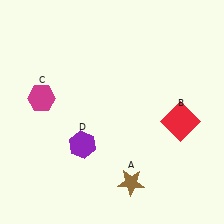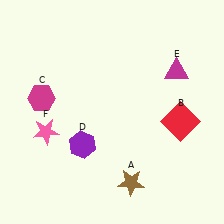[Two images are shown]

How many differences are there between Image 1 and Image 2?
There are 2 differences between the two images.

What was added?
A magenta triangle (E), a pink star (F) were added in Image 2.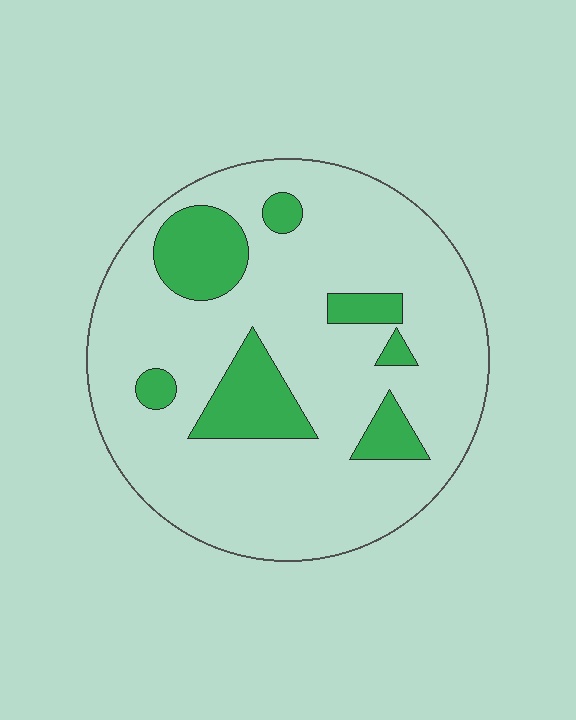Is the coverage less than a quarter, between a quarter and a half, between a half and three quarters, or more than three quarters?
Less than a quarter.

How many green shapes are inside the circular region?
7.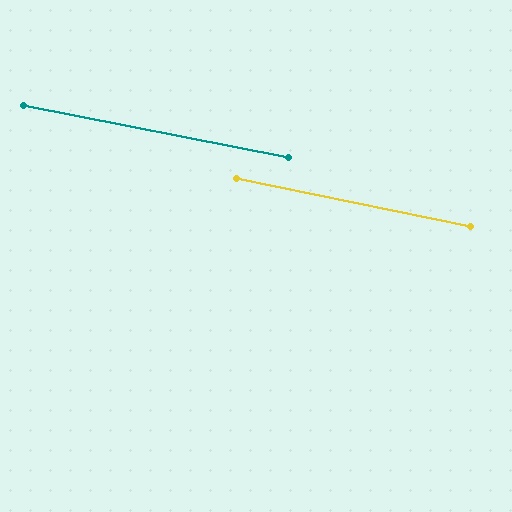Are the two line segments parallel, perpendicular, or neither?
Parallel — their directions differ by only 0.4°.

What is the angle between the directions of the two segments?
Approximately 0 degrees.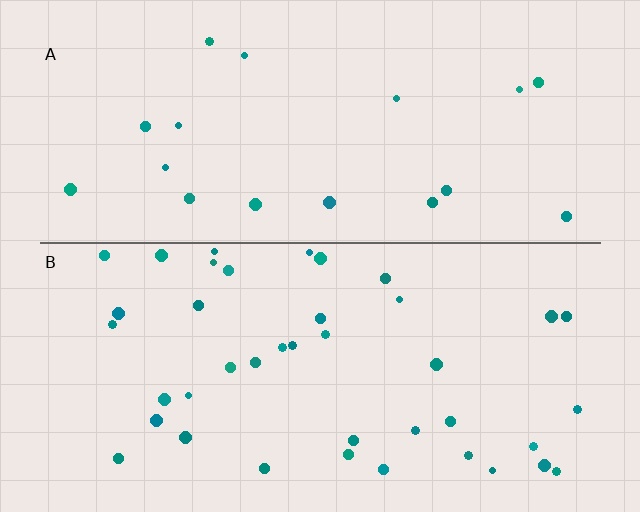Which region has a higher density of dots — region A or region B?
B (the bottom).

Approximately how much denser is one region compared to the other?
Approximately 2.2× — region B over region A.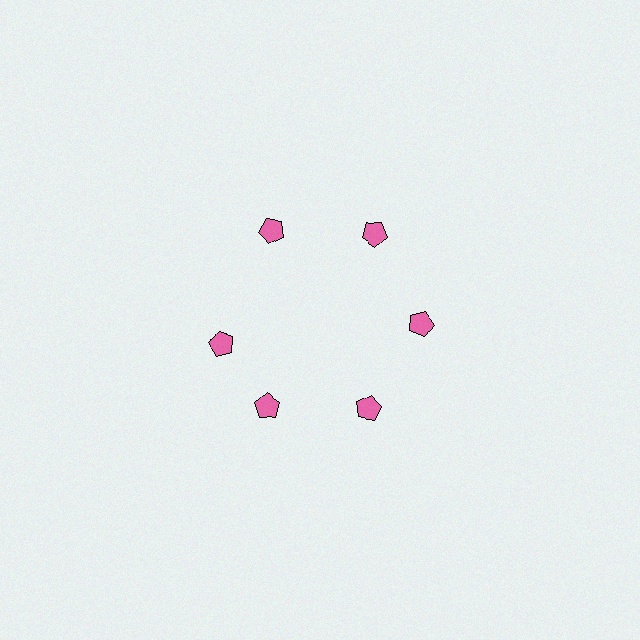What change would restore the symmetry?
The symmetry would be restored by rotating it back into even spacing with its neighbors so that all 6 pentagons sit at equal angles and equal distance from the center.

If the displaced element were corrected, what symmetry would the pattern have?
It would have 6-fold rotational symmetry — the pattern would map onto itself every 60 degrees.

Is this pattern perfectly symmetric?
No. The 6 pink pentagons are arranged in a ring, but one element near the 9 o'clock position is rotated out of alignment along the ring, breaking the 6-fold rotational symmetry.